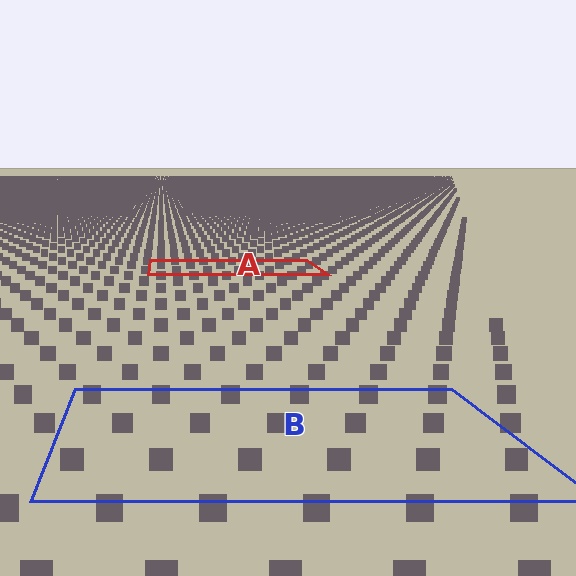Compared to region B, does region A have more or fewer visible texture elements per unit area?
Region A has more texture elements per unit area — they are packed more densely because it is farther away.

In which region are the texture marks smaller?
The texture marks are smaller in region A, because it is farther away.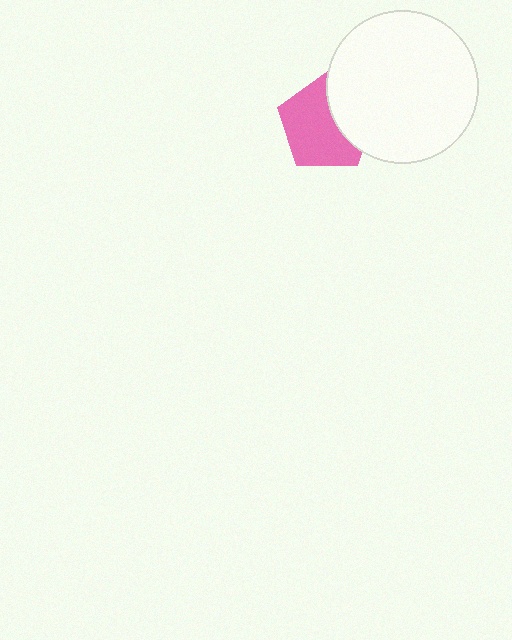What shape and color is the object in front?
The object in front is a white circle.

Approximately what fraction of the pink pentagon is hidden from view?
Roughly 34% of the pink pentagon is hidden behind the white circle.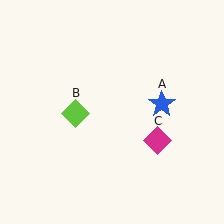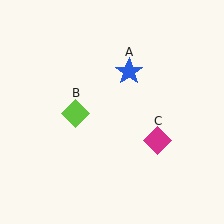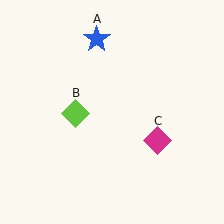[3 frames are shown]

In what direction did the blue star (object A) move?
The blue star (object A) moved up and to the left.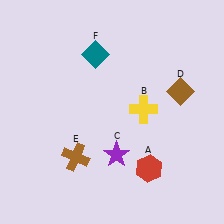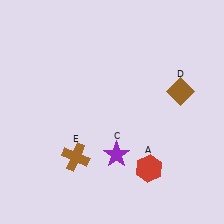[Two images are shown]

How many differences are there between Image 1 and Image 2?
There are 2 differences between the two images.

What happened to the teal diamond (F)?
The teal diamond (F) was removed in Image 2. It was in the top-left area of Image 1.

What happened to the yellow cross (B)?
The yellow cross (B) was removed in Image 2. It was in the top-right area of Image 1.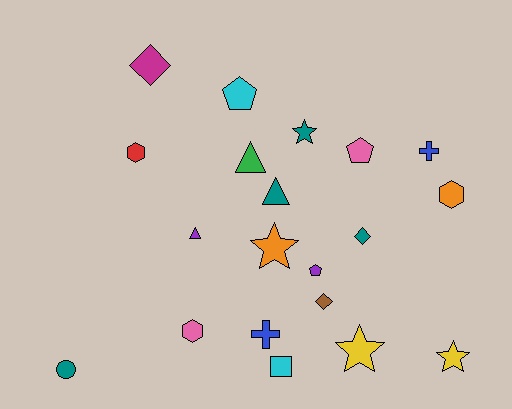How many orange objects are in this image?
There are 2 orange objects.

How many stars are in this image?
There are 4 stars.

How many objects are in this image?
There are 20 objects.